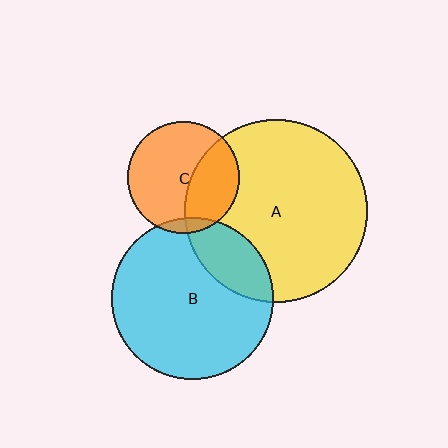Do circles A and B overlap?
Yes.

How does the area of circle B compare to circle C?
Approximately 2.1 times.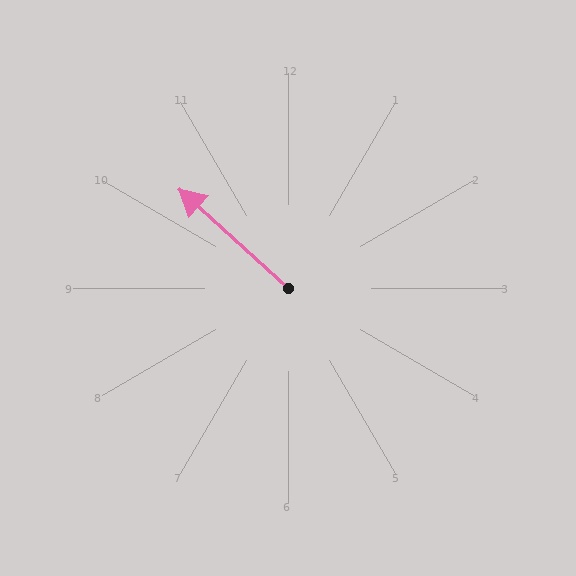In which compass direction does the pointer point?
Northwest.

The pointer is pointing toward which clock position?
Roughly 10 o'clock.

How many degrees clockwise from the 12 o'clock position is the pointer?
Approximately 312 degrees.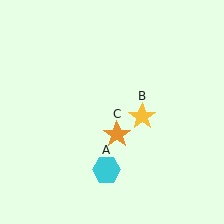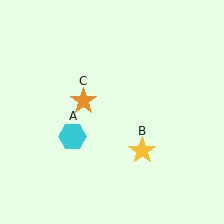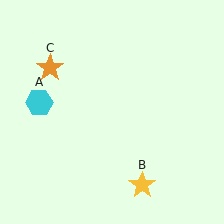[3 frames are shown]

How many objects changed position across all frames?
3 objects changed position: cyan hexagon (object A), yellow star (object B), orange star (object C).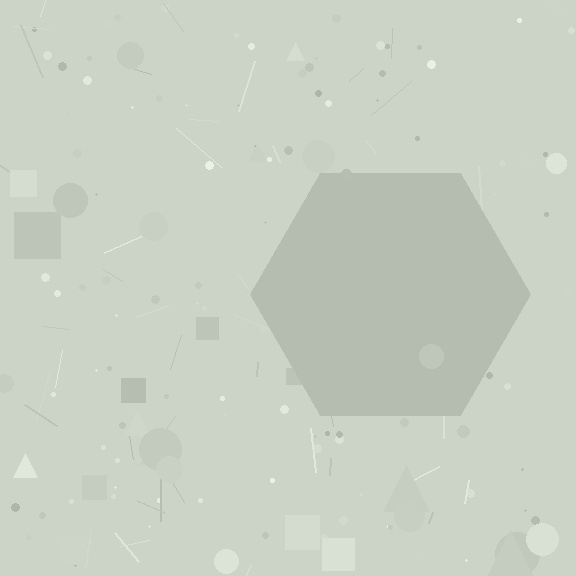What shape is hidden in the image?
A hexagon is hidden in the image.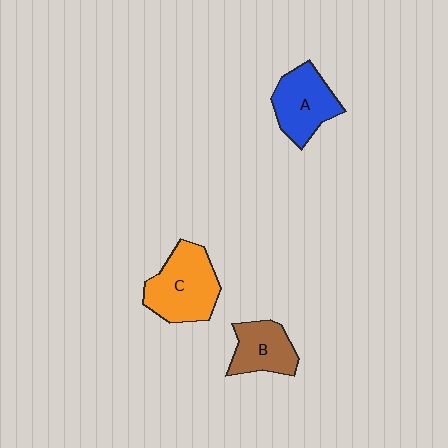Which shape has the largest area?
Shape C (orange).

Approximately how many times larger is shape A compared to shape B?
Approximately 1.2 times.